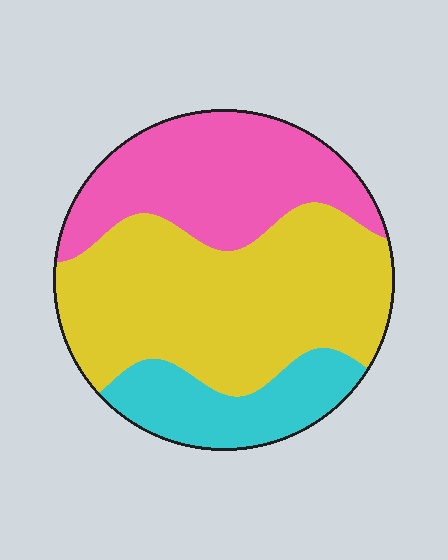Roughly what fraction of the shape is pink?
Pink takes up about one third (1/3) of the shape.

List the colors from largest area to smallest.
From largest to smallest: yellow, pink, cyan.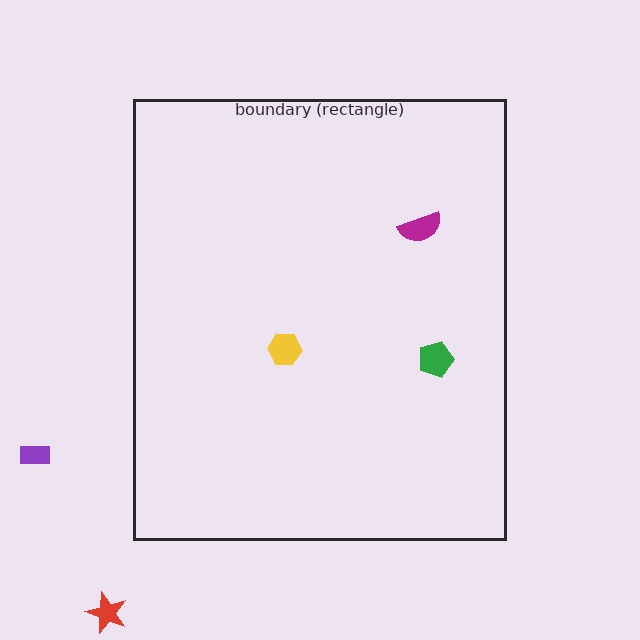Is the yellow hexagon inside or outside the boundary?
Inside.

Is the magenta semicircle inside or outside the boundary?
Inside.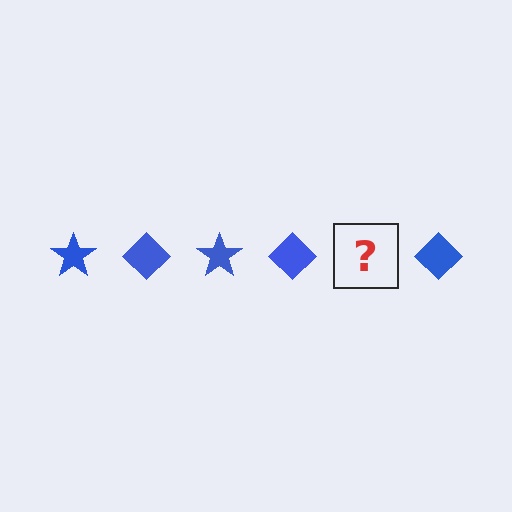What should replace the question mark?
The question mark should be replaced with a blue star.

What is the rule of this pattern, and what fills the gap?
The rule is that the pattern cycles through star, diamond shapes in blue. The gap should be filled with a blue star.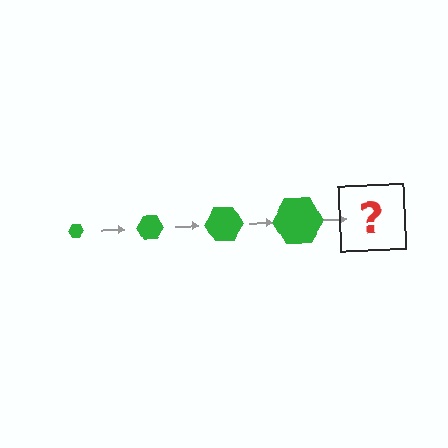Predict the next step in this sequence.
The next step is a green hexagon, larger than the previous one.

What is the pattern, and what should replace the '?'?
The pattern is that the hexagon gets progressively larger each step. The '?' should be a green hexagon, larger than the previous one.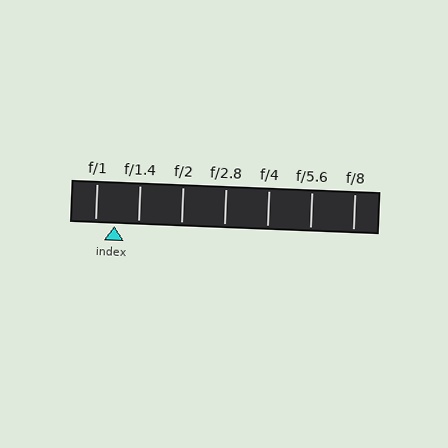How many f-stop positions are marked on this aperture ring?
There are 7 f-stop positions marked.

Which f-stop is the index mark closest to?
The index mark is closest to f/1.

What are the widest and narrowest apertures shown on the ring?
The widest aperture shown is f/1 and the narrowest is f/8.